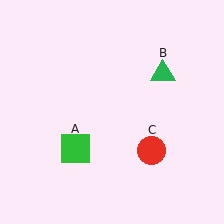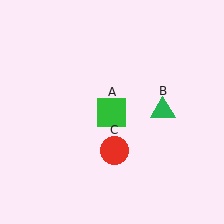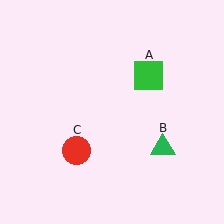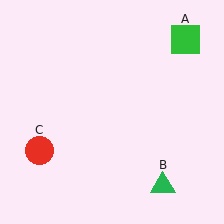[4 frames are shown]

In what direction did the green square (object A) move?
The green square (object A) moved up and to the right.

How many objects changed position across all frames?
3 objects changed position: green square (object A), green triangle (object B), red circle (object C).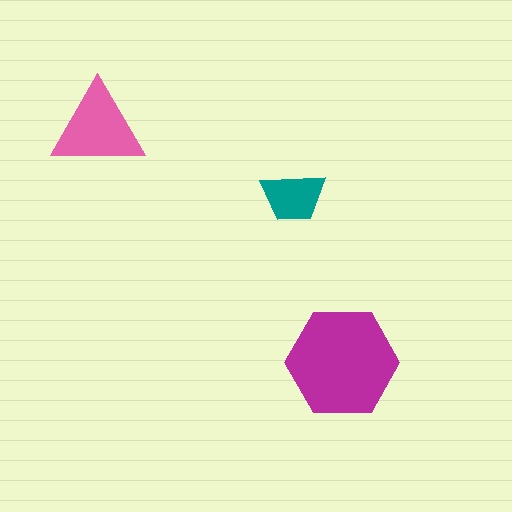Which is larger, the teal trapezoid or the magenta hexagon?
The magenta hexagon.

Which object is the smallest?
The teal trapezoid.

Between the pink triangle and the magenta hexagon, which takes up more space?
The magenta hexagon.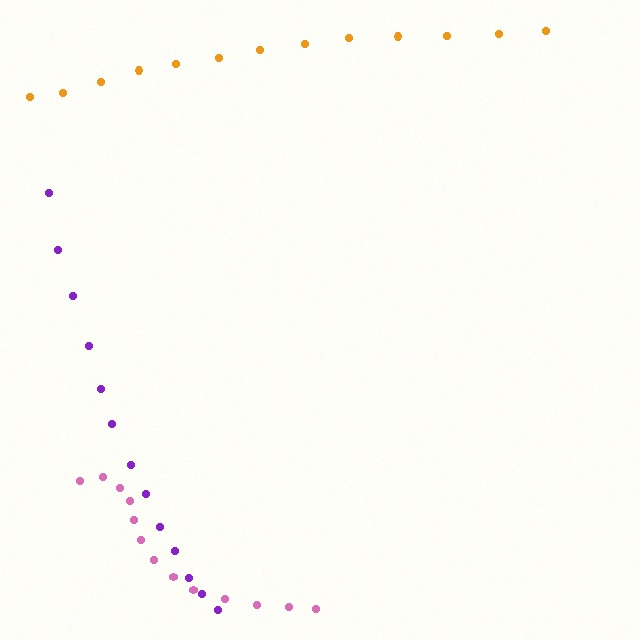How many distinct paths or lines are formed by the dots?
There are 3 distinct paths.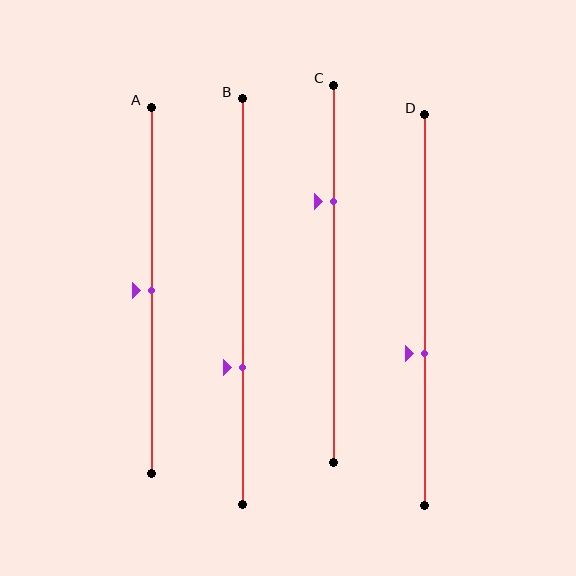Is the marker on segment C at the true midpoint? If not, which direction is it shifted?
No, the marker on segment C is shifted upward by about 19% of the segment length.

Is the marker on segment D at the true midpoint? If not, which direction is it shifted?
No, the marker on segment D is shifted downward by about 11% of the segment length.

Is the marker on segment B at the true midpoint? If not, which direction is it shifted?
No, the marker on segment B is shifted downward by about 16% of the segment length.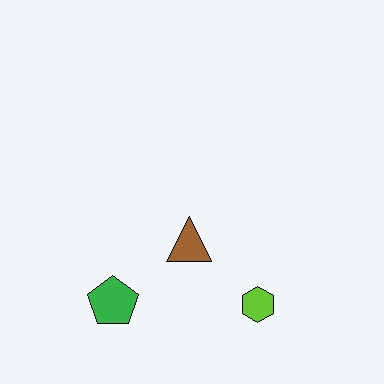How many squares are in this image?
There are no squares.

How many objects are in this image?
There are 3 objects.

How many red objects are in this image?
There are no red objects.